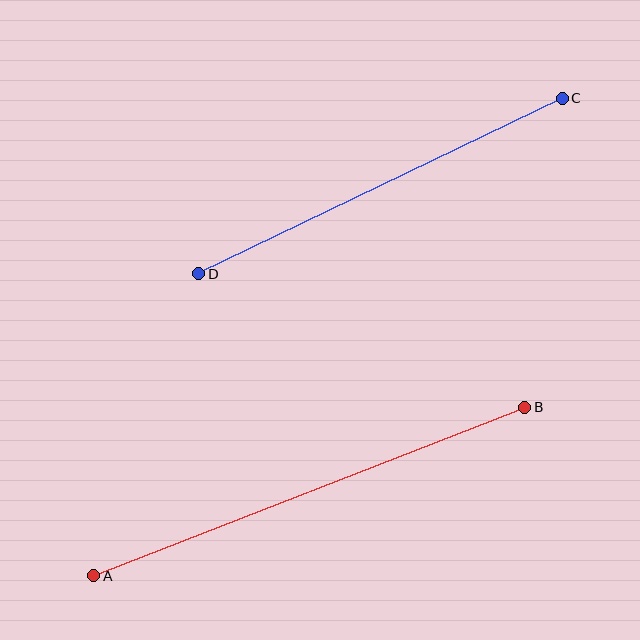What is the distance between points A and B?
The distance is approximately 463 pixels.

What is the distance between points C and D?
The distance is approximately 403 pixels.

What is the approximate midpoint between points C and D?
The midpoint is at approximately (380, 186) pixels.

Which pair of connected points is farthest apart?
Points A and B are farthest apart.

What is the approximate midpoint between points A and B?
The midpoint is at approximately (309, 492) pixels.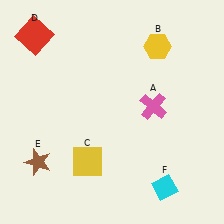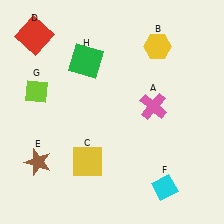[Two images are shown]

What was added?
A lime diamond (G), a green square (H) were added in Image 2.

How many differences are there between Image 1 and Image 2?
There are 2 differences between the two images.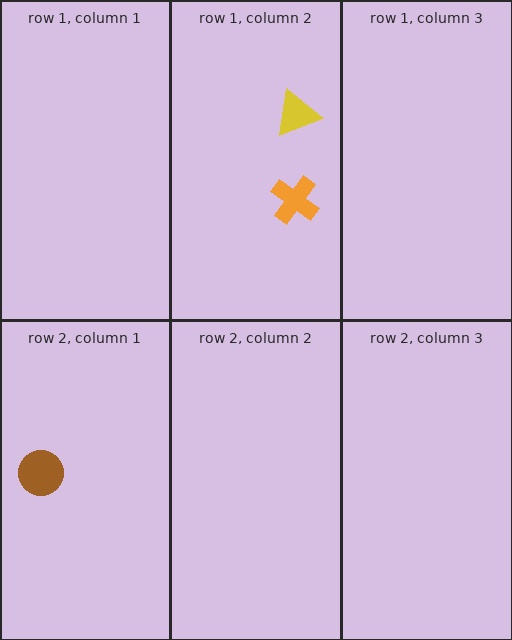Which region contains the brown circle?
The row 2, column 1 region.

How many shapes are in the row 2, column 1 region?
1.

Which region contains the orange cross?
The row 1, column 2 region.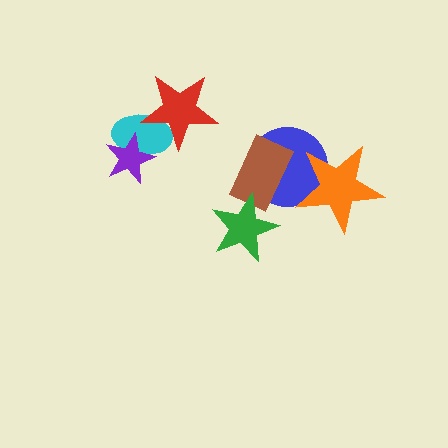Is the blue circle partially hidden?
Yes, it is partially covered by another shape.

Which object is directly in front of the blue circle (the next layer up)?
The brown rectangle is directly in front of the blue circle.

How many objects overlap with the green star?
1 object overlaps with the green star.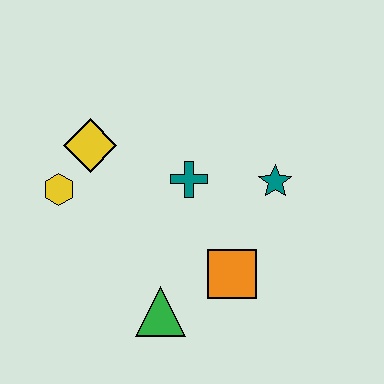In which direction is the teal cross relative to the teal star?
The teal cross is to the left of the teal star.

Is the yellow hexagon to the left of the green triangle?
Yes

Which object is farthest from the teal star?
The yellow hexagon is farthest from the teal star.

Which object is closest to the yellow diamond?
The yellow hexagon is closest to the yellow diamond.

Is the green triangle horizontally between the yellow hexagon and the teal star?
Yes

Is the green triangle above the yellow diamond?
No